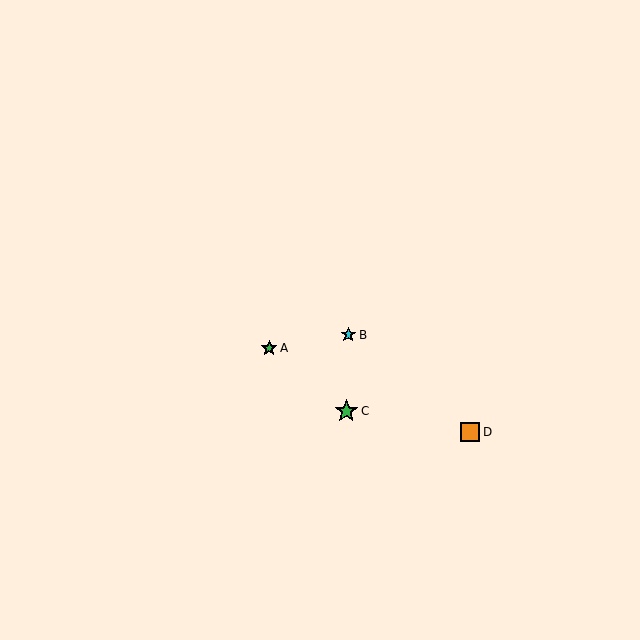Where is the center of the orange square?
The center of the orange square is at (470, 432).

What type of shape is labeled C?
Shape C is a green star.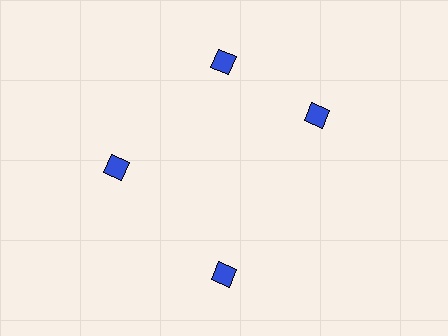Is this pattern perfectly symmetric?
No. The 4 blue diamonds are arranged in a ring, but one element near the 3 o'clock position is rotated out of alignment along the ring, breaking the 4-fold rotational symmetry.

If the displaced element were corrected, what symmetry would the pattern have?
It would have 4-fold rotational symmetry — the pattern would map onto itself every 90 degrees.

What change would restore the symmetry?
The symmetry would be restored by rotating it back into even spacing with its neighbors so that all 4 diamonds sit at equal angles and equal distance from the center.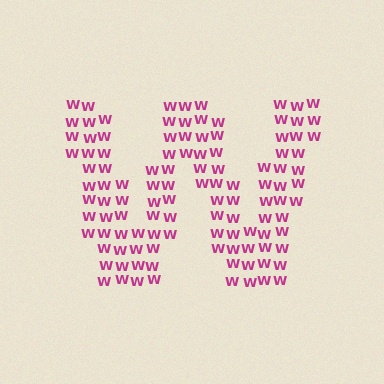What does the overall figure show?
The overall figure shows the letter W.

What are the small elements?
The small elements are letter W's.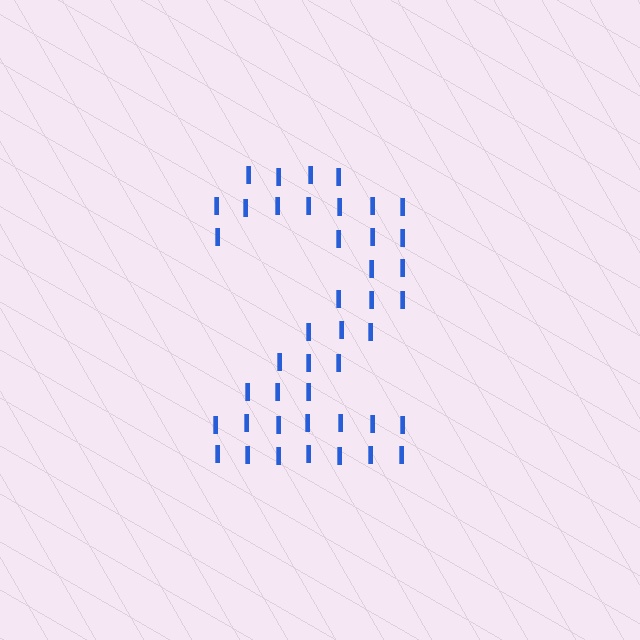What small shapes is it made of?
It is made of small letter I's.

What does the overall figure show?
The overall figure shows the digit 2.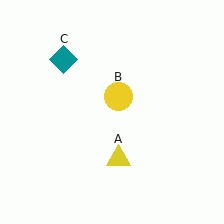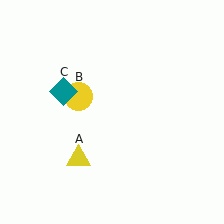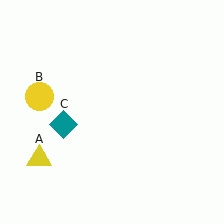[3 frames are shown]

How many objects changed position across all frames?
3 objects changed position: yellow triangle (object A), yellow circle (object B), teal diamond (object C).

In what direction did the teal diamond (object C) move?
The teal diamond (object C) moved down.